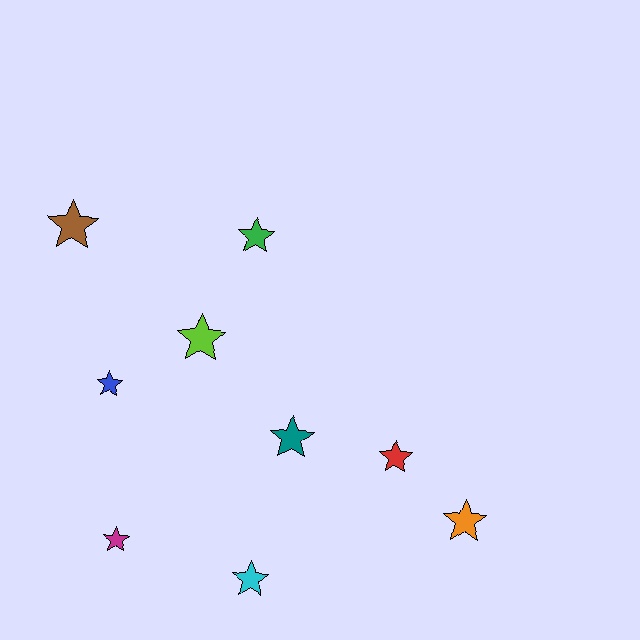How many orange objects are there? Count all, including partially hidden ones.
There is 1 orange object.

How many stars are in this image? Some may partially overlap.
There are 9 stars.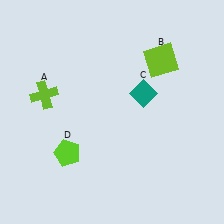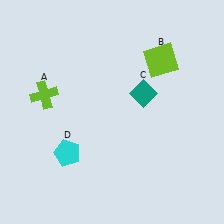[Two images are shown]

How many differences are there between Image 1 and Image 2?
There is 1 difference between the two images.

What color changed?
The pentagon (D) changed from lime in Image 1 to cyan in Image 2.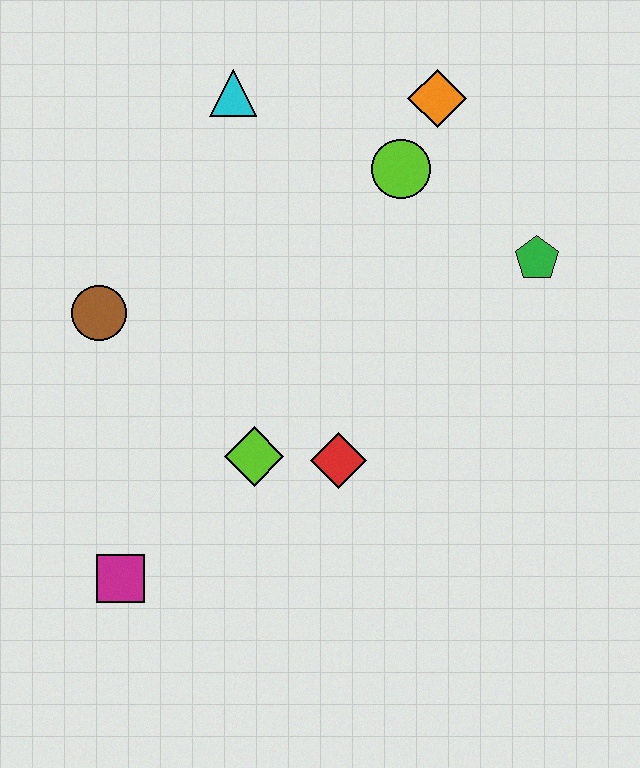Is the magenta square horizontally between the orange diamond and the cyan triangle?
No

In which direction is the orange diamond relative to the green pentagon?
The orange diamond is above the green pentagon.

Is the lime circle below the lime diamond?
No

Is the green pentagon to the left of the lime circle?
No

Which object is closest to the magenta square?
The lime diamond is closest to the magenta square.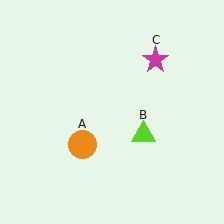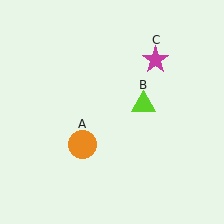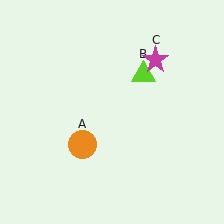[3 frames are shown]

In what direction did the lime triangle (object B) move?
The lime triangle (object B) moved up.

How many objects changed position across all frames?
1 object changed position: lime triangle (object B).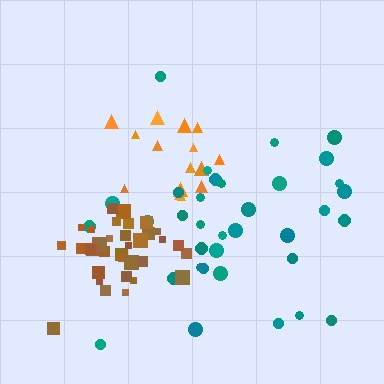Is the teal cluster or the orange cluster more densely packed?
Orange.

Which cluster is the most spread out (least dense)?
Teal.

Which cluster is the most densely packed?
Brown.